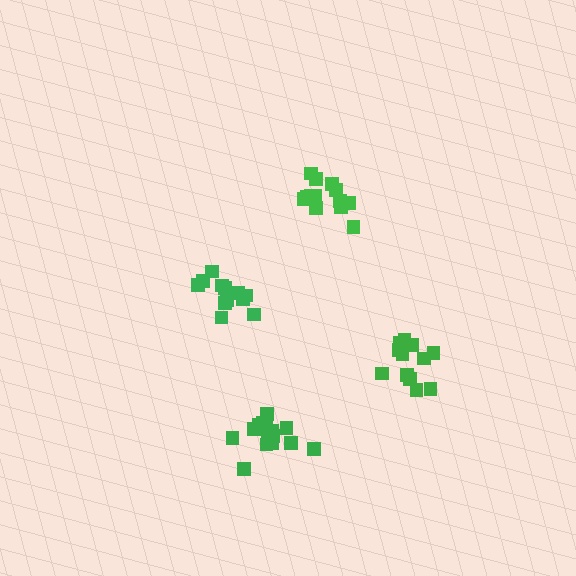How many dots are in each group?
Group 1: 13 dots, Group 2: 15 dots, Group 3: 13 dots, Group 4: 13 dots (54 total).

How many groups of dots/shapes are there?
There are 4 groups.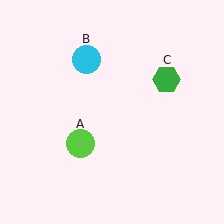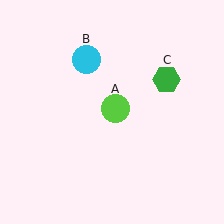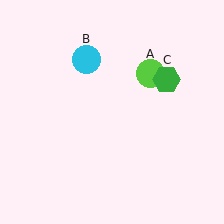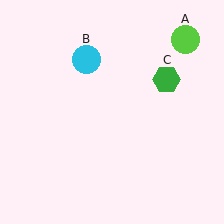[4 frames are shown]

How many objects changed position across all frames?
1 object changed position: lime circle (object A).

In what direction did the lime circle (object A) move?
The lime circle (object A) moved up and to the right.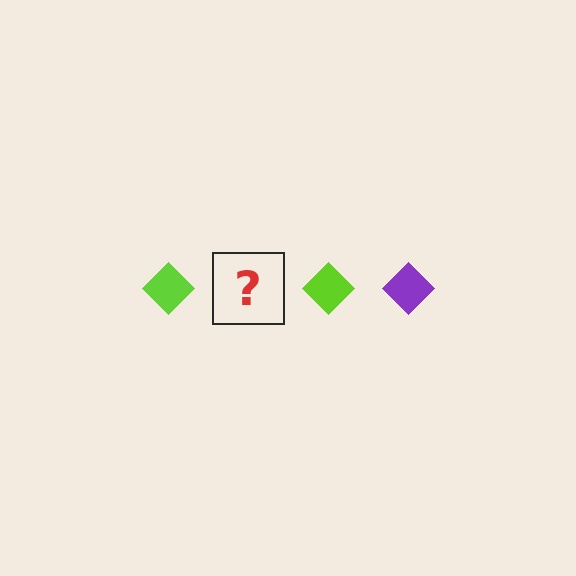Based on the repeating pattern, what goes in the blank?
The blank should be a purple diamond.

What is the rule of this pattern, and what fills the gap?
The rule is that the pattern cycles through lime, purple diamonds. The gap should be filled with a purple diamond.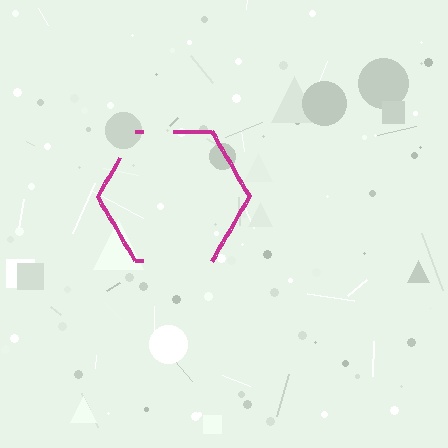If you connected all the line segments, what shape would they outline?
They would outline a hexagon.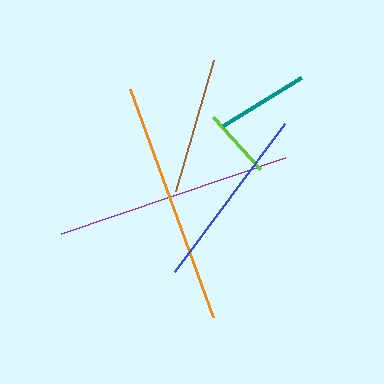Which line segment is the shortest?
The lime line is the shortest at approximately 70 pixels.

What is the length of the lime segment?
The lime segment is approximately 70 pixels long.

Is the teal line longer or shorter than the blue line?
The blue line is longer than the teal line.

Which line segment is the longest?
The orange line is the longest at approximately 242 pixels.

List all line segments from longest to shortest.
From longest to shortest: orange, purple, blue, brown, teal, lime.